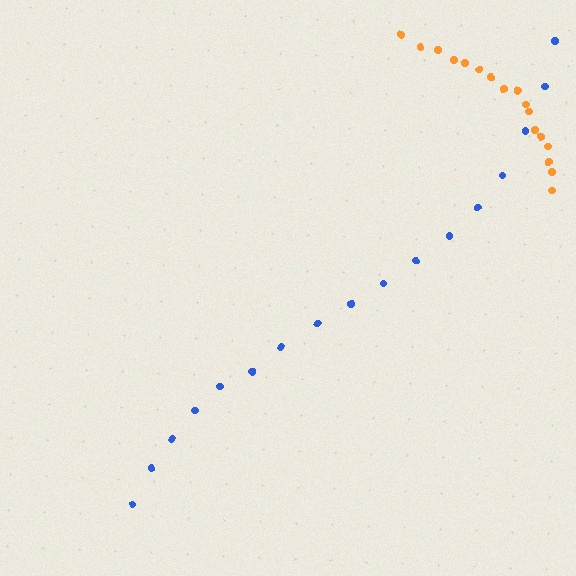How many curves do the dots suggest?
There are 2 distinct paths.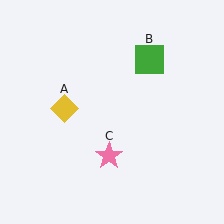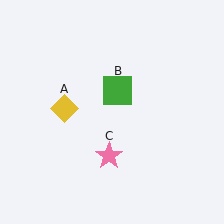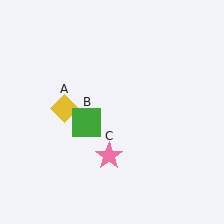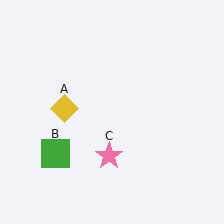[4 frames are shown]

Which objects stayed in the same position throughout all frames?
Yellow diamond (object A) and pink star (object C) remained stationary.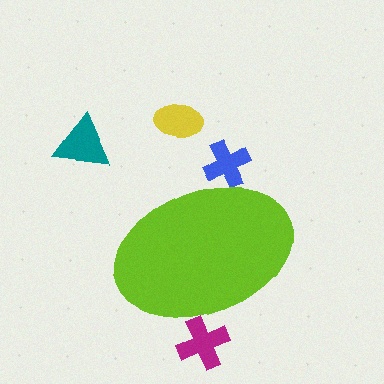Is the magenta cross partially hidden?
Yes, the magenta cross is partially hidden behind the lime ellipse.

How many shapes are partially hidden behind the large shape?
2 shapes are partially hidden.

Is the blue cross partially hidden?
Yes, the blue cross is partially hidden behind the lime ellipse.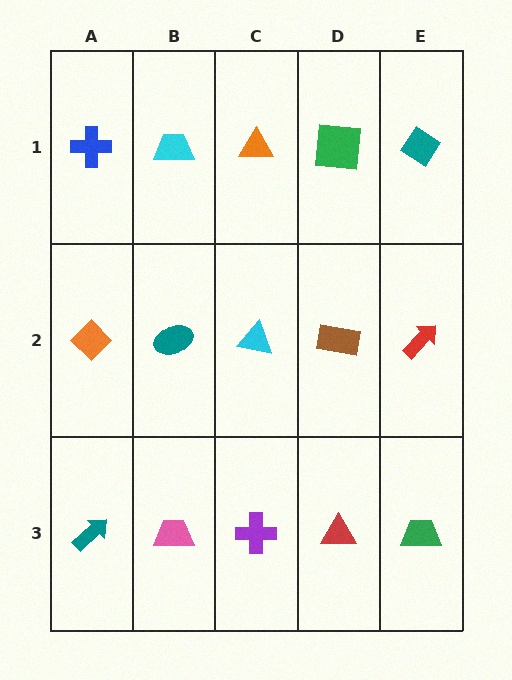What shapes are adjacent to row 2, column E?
A teal diamond (row 1, column E), a green trapezoid (row 3, column E), a brown rectangle (row 2, column D).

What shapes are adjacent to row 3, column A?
An orange diamond (row 2, column A), a pink trapezoid (row 3, column B).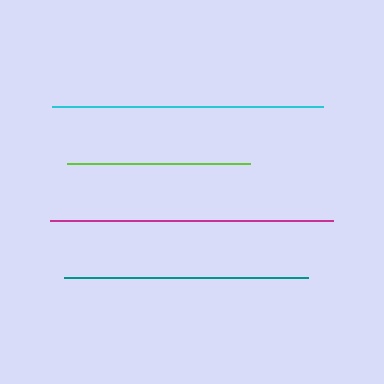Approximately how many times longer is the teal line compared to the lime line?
The teal line is approximately 1.3 times the length of the lime line.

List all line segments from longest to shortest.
From longest to shortest: magenta, cyan, teal, lime.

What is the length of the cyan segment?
The cyan segment is approximately 270 pixels long.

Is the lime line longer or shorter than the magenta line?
The magenta line is longer than the lime line.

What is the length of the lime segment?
The lime segment is approximately 183 pixels long.